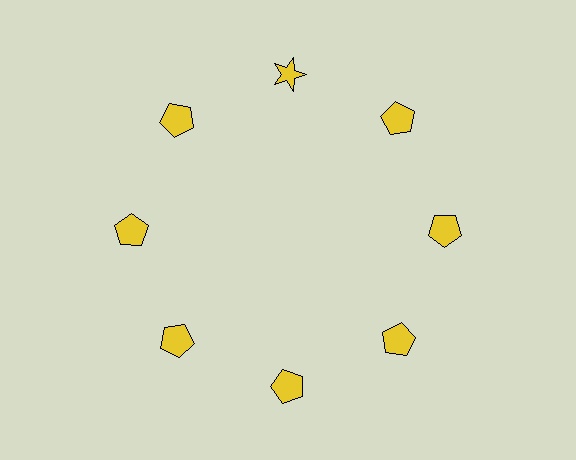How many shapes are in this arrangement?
There are 8 shapes arranged in a ring pattern.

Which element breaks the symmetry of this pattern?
The yellow star at roughly the 12 o'clock position breaks the symmetry. All other shapes are yellow pentagons.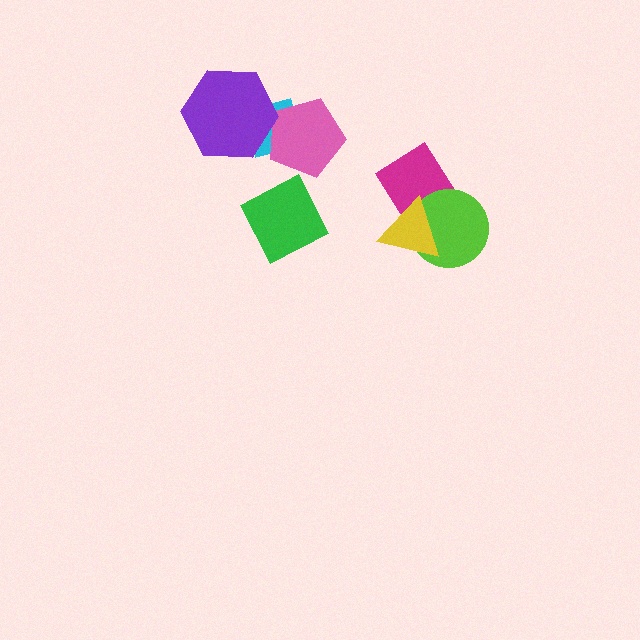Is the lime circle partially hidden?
Yes, it is partially covered by another shape.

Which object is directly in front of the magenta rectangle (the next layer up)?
The lime circle is directly in front of the magenta rectangle.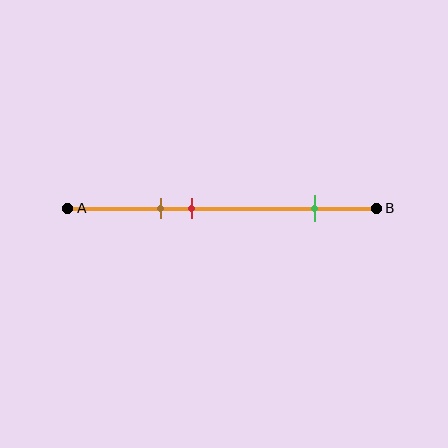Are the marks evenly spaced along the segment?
No, the marks are not evenly spaced.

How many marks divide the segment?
There are 3 marks dividing the segment.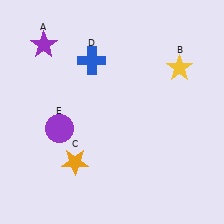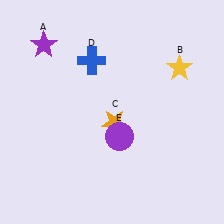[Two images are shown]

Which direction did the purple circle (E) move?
The purple circle (E) moved right.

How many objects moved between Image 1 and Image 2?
2 objects moved between the two images.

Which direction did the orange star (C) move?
The orange star (C) moved right.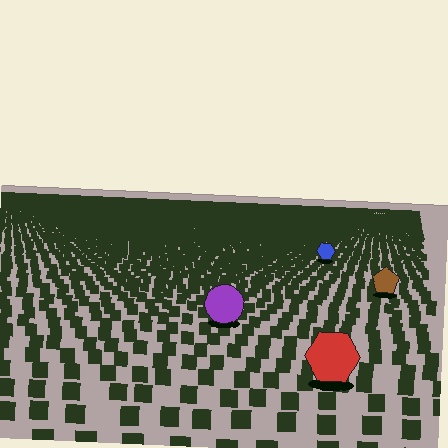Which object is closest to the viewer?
The red hexagon is closest. The texture marks near it are larger and more spread out.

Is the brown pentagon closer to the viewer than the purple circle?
No. The purple circle is closer — you can tell from the texture gradient: the ground texture is coarser near it.